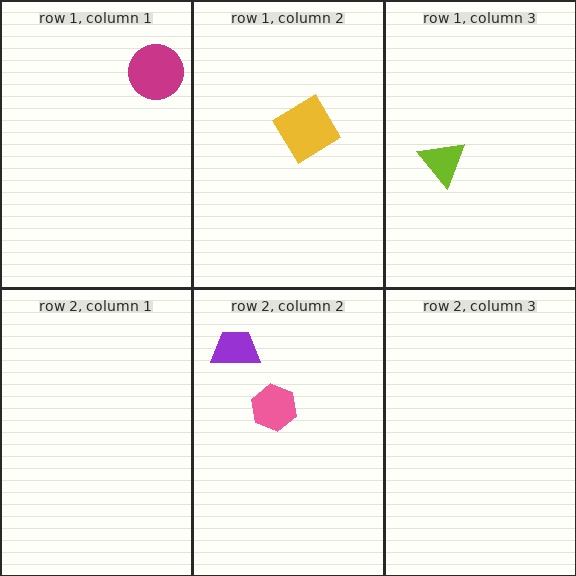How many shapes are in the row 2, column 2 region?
2.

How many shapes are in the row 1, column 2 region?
1.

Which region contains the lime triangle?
The row 1, column 3 region.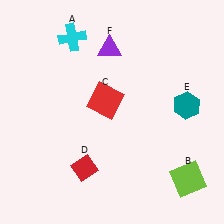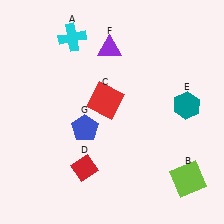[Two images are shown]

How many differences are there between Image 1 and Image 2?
There is 1 difference between the two images.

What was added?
A blue pentagon (G) was added in Image 2.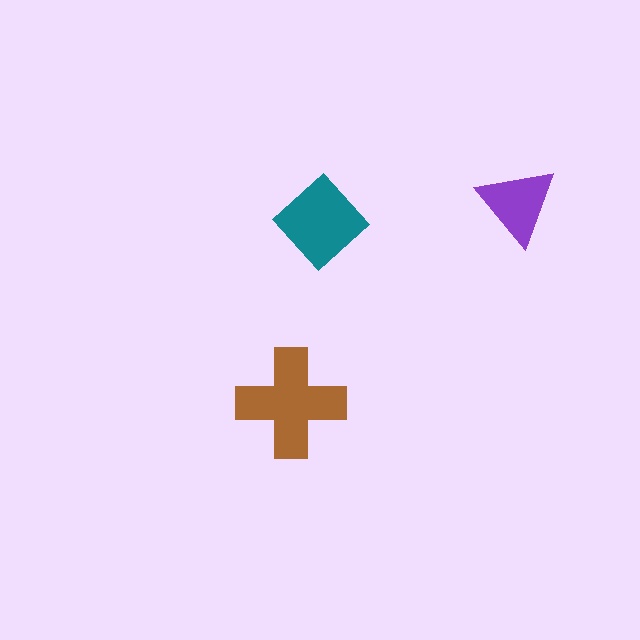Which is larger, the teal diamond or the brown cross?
The brown cross.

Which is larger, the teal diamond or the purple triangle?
The teal diamond.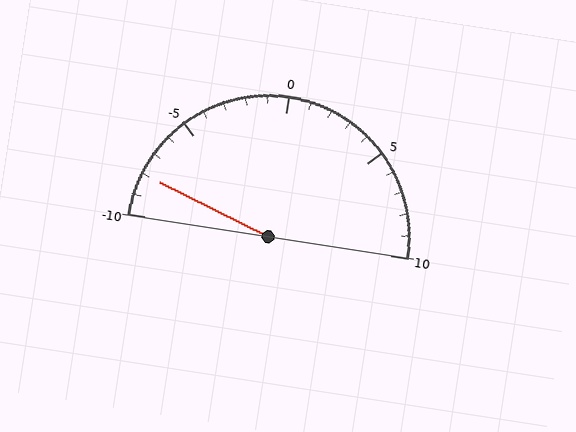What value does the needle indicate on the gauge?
The needle indicates approximately -8.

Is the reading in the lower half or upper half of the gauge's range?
The reading is in the lower half of the range (-10 to 10).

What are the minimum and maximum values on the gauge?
The gauge ranges from -10 to 10.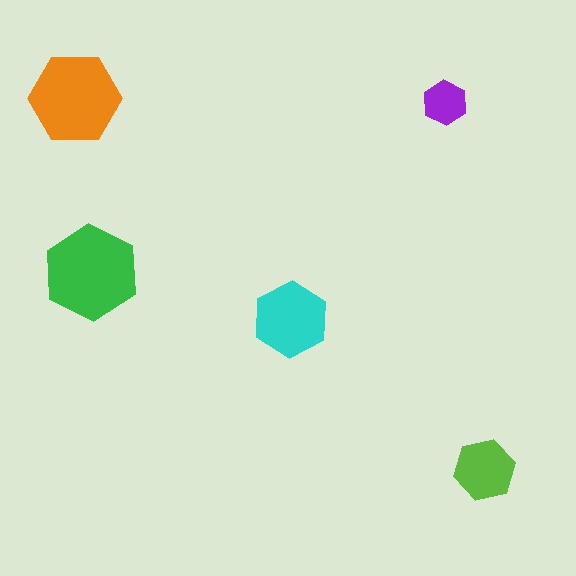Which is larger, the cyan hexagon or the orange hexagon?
The orange one.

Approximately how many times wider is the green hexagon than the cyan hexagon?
About 1.5 times wider.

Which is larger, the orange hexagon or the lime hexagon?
The orange one.